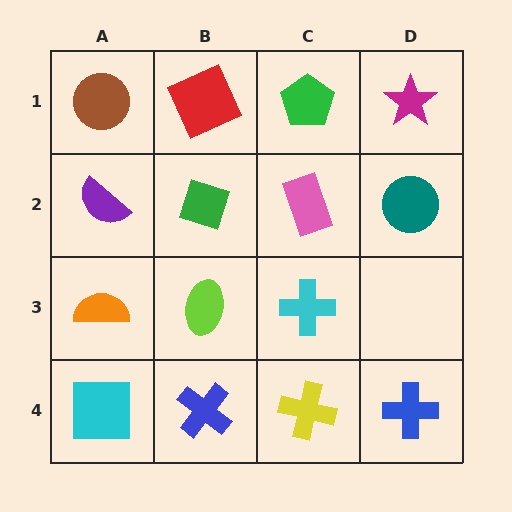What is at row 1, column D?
A magenta star.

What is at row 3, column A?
An orange semicircle.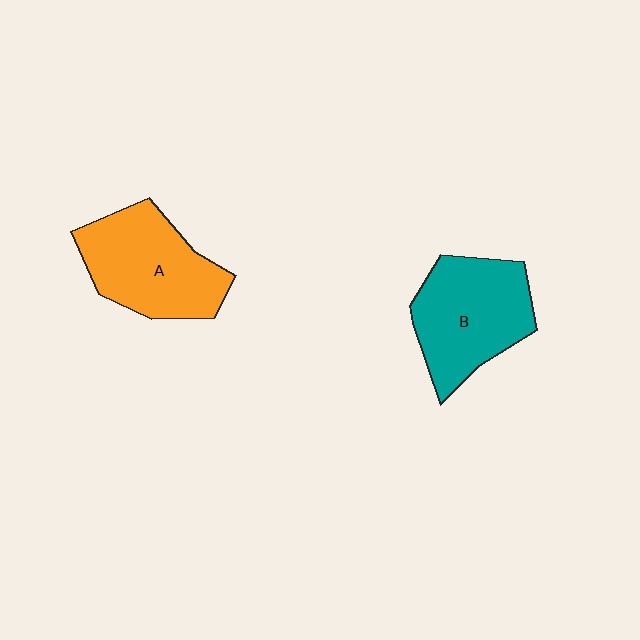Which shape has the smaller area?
Shape B (teal).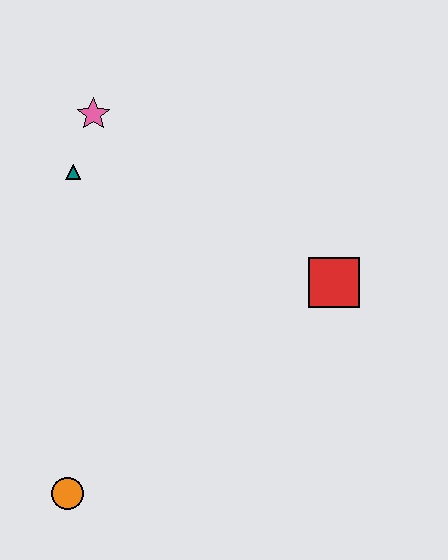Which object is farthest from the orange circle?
The pink star is farthest from the orange circle.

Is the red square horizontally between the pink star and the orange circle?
No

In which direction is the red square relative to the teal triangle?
The red square is to the right of the teal triangle.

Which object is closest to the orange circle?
The teal triangle is closest to the orange circle.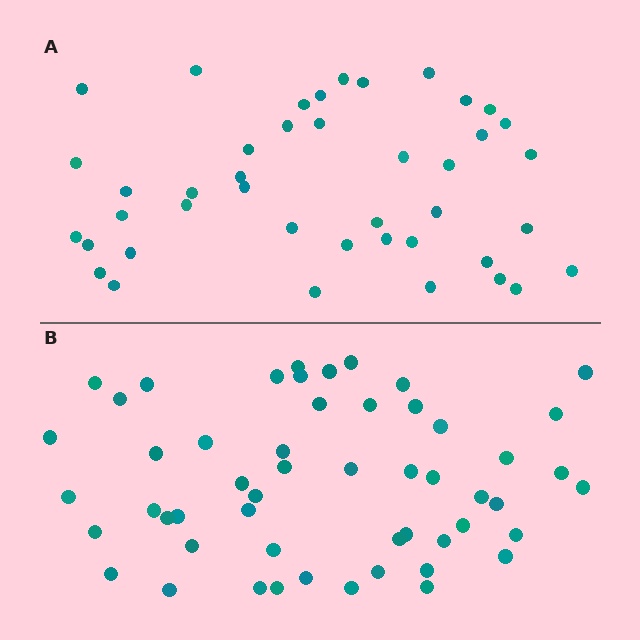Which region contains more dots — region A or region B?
Region B (the bottom region) has more dots.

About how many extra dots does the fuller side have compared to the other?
Region B has roughly 12 or so more dots than region A.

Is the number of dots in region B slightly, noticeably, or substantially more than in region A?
Region B has noticeably more, but not dramatically so. The ratio is roughly 1.3 to 1.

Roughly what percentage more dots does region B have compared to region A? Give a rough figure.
About 25% more.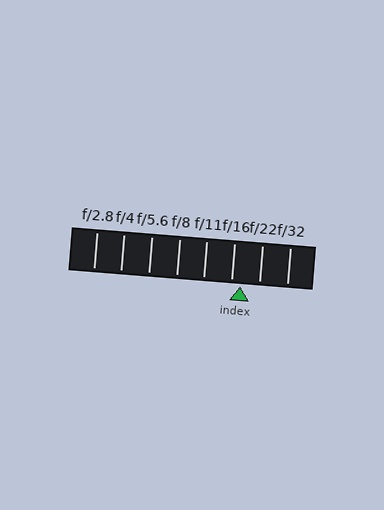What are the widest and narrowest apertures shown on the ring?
The widest aperture shown is f/2.8 and the narrowest is f/32.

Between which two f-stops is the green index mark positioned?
The index mark is between f/16 and f/22.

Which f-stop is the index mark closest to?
The index mark is closest to f/16.